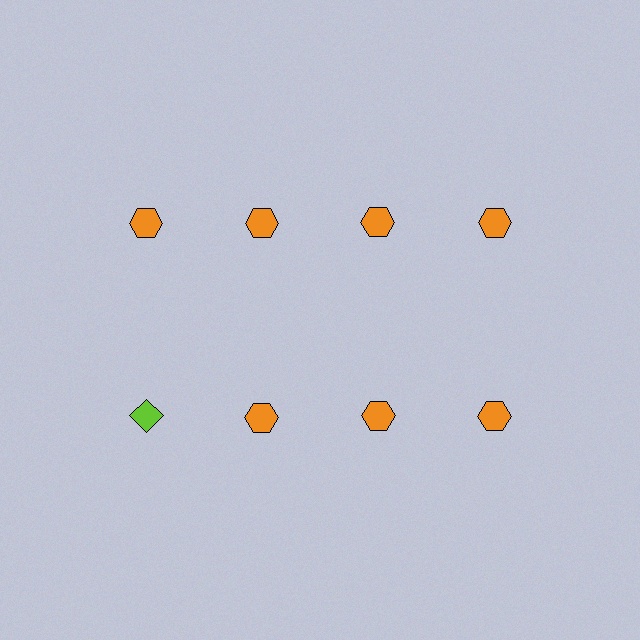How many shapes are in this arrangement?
There are 8 shapes arranged in a grid pattern.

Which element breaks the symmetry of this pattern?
The lime diamond in the second row, leftmost column breaks the symmetry. All other shapes are orange hexagons.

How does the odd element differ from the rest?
It differs in both color (lime instead of orange) and shape (diamond instead of hexagon).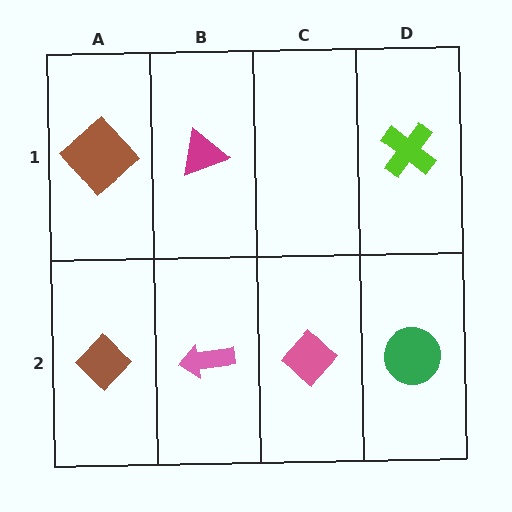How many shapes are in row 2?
4 shapes.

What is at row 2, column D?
A green circle.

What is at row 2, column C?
A pink diamond.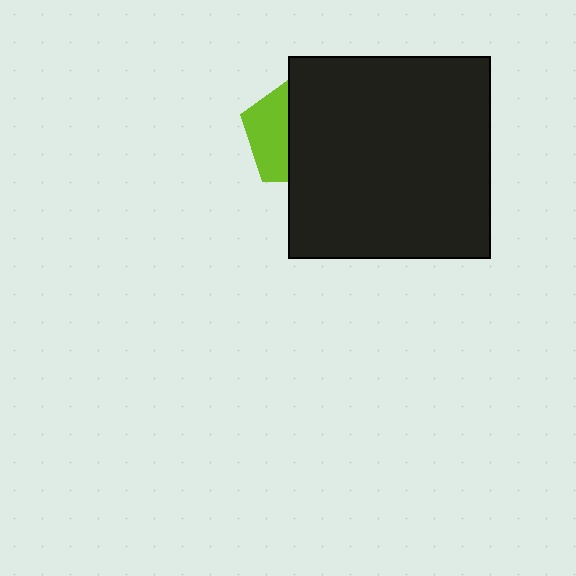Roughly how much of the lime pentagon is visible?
A small part of it is visible (roughly 38%).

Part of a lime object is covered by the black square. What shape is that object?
It is a pentagon.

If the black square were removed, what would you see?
You would see the complete lime pentagon.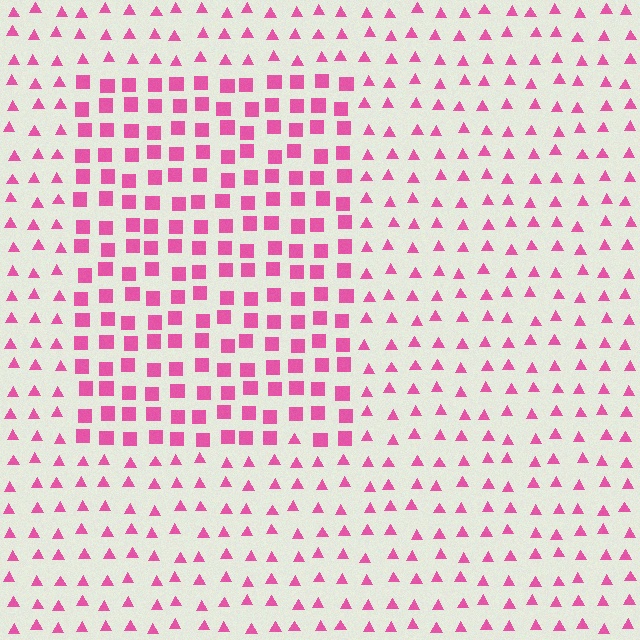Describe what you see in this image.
The image is filled with small pink elements arranged in a uniform grid. A rectangle-shaped region contains squares, while the surrounding area contains triangles. The boundary is defined purely by the change in element shape.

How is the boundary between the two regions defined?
The boundary is defined by a change in element shape: squares inside vs. triangles outside. All elements share the same color and spacing.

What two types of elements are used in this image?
The image uses squares inside the rectangle region and triangles outside it.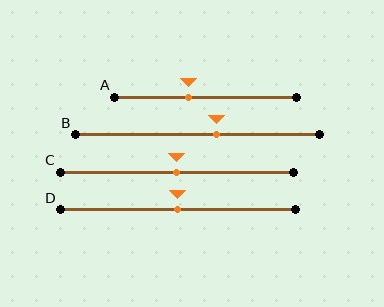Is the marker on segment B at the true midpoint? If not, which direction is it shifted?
No, the marker on segment B is shifted to the right by about 8% of the segment length.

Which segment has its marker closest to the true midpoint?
Segment C has its marker closest to the true midpoint.